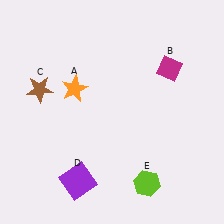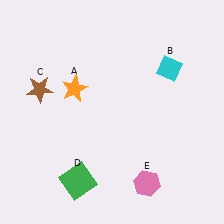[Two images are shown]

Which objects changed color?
B changed from magenta to cyan. D changed from purple to green. E changed from lime to pink.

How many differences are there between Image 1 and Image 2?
There are 3 differences between the two images.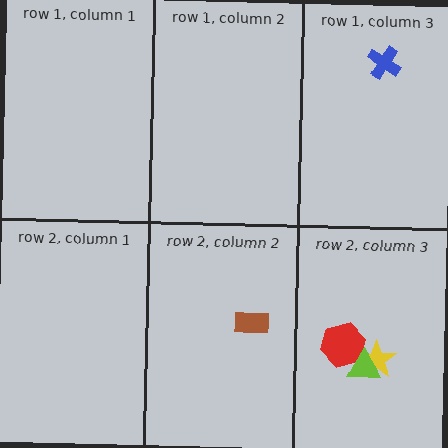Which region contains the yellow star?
The row 2, column 3 region.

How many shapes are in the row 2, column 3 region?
3.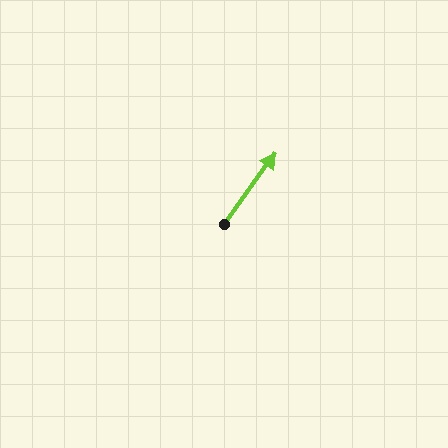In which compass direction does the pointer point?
Northeast.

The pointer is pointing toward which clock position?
Roughly 1 o'clock.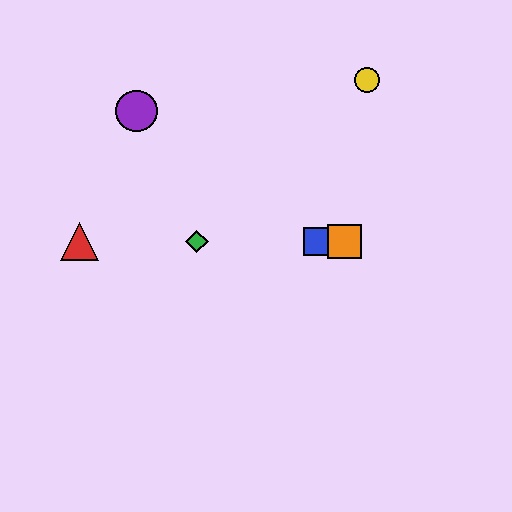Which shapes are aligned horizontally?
The red triangle, the blue square, the green diamond, the orange square are aligned horizontally.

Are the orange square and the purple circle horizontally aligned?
No, the orange square is at y≈241 and the purple circle is at y≈111.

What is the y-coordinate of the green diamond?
The green diamond is at y≈241.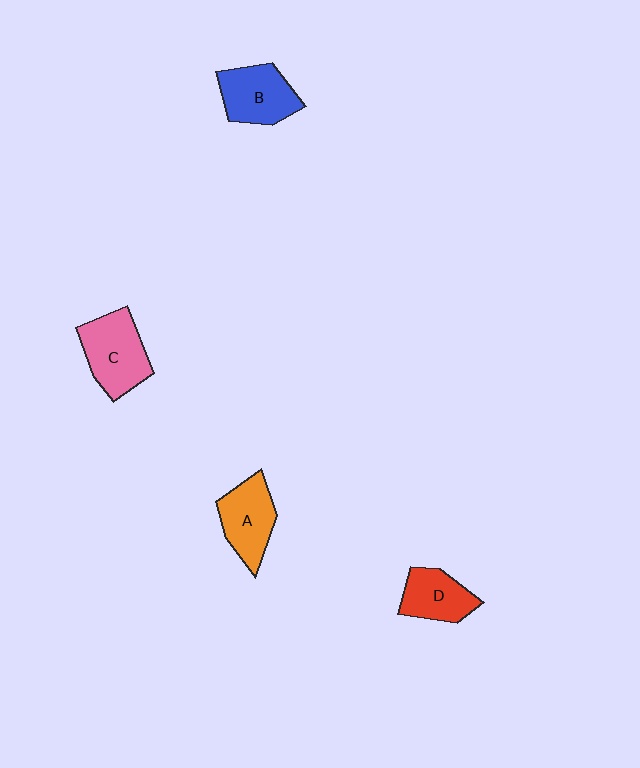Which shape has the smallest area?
Shape D (red).